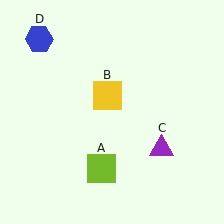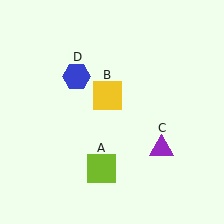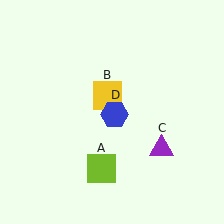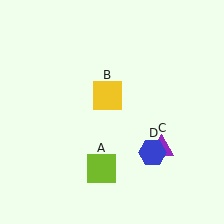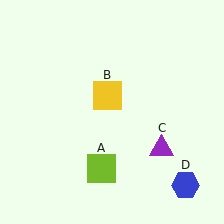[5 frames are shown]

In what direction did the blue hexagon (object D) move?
The blue hexagon (object D) moved down and to the right.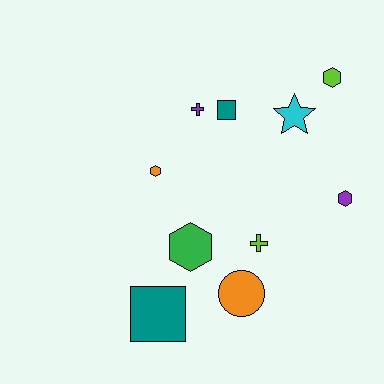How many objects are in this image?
There are 10 objects.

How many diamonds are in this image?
There are no diamonds.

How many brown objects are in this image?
There are no brown objects.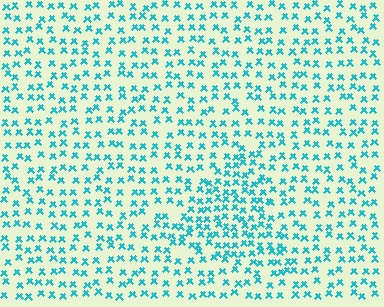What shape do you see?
I see a triangle.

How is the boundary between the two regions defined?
The boundary is defined by a change in element density (approximately 1.7x ratio). All elements are the same color, size, and shape.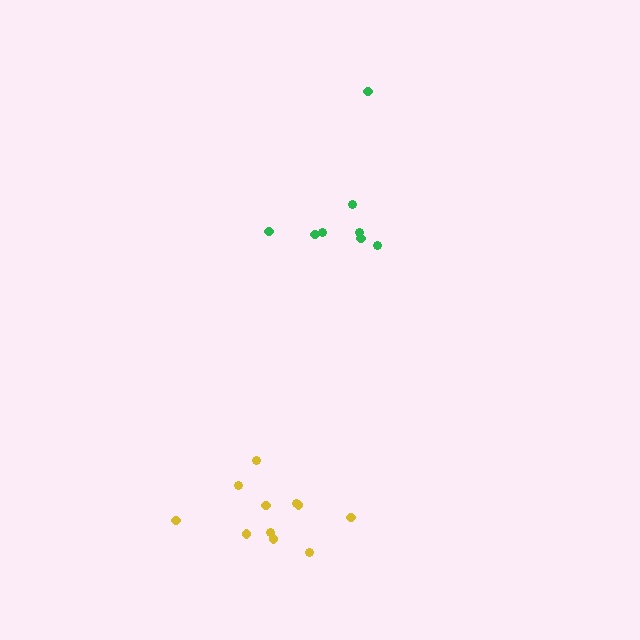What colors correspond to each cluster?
The clusters are colored: green, yellow.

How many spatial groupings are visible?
There are 2 spatial groupings.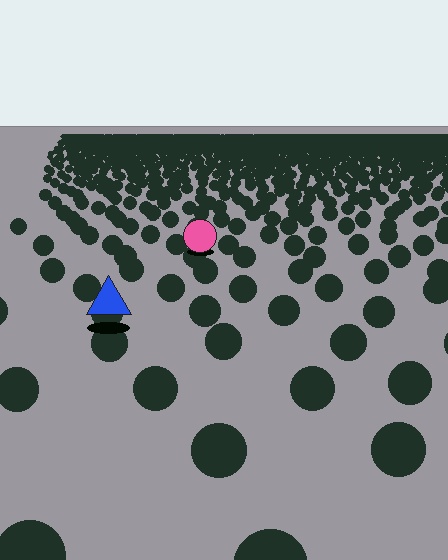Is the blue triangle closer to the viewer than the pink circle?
Yes. The blue triangle is closer — you can tell from the texture gradient: the ground texture is coarser near it.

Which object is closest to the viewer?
The blue triangle is closest. The texture marks near it are larger and more spread out.